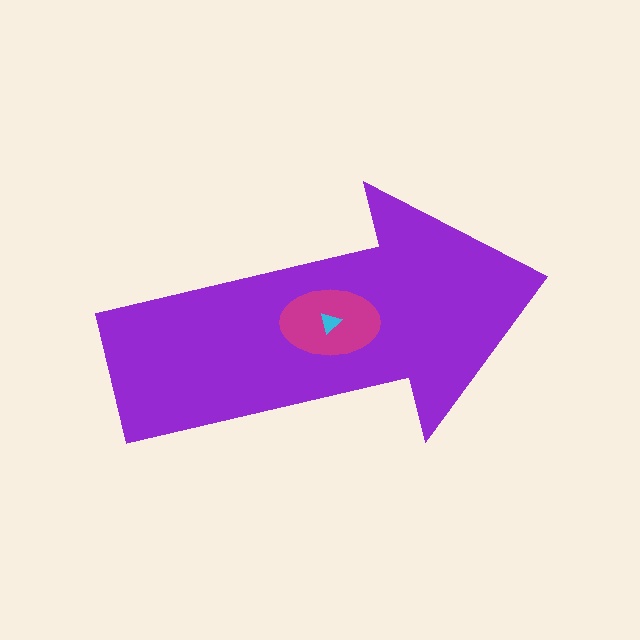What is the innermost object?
The cyan triangle.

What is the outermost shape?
The purple arrow.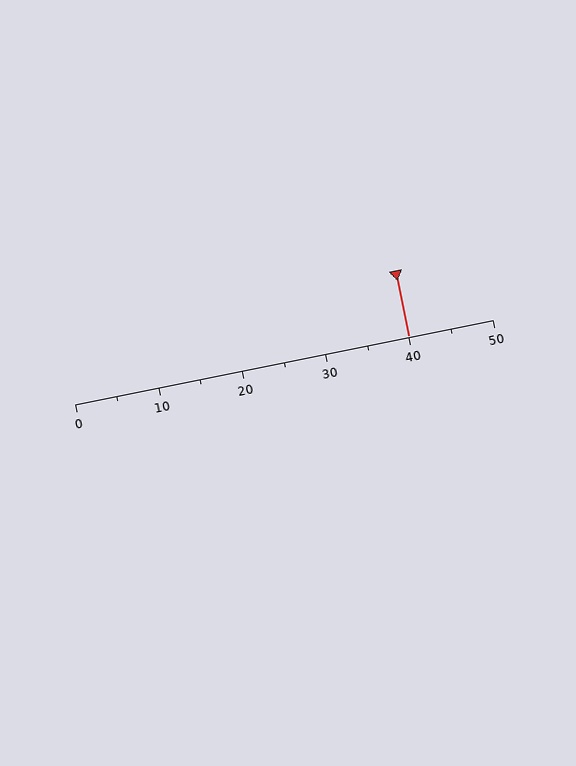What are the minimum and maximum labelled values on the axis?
The axis runs from 0 to 50.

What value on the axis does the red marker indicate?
The marker indicates approximately 40.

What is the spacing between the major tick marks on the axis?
The major ticks are spaced 10 apart.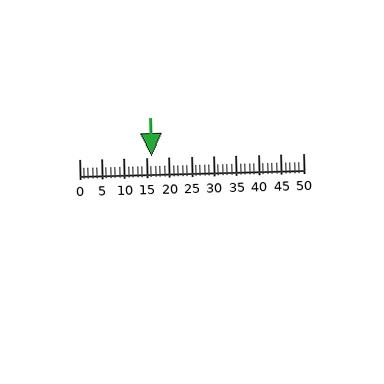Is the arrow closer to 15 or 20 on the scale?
The arrow is closer to 15.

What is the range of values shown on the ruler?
The ruler shows values from 0 to 50.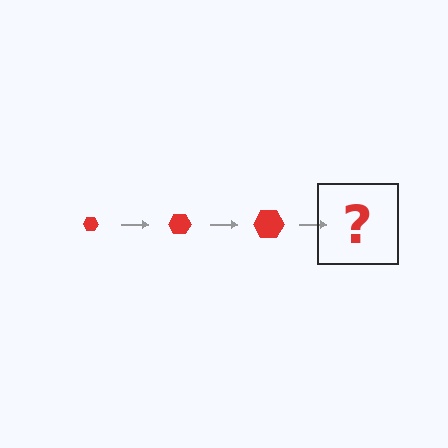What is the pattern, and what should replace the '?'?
The pattern is that the hexagon gets progressively larger each step. The '?' should be a red hexagon, larger than the previous one.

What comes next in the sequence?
The next element should be a red hexagon, larger than the previous one.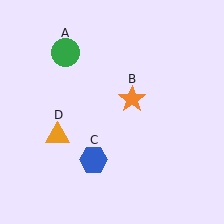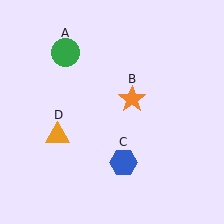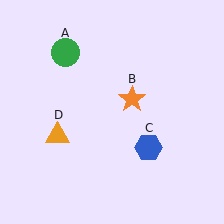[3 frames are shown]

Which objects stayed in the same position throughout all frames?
Green circle (object A) and orange star (object B) and orange triangle (object D) remained stationary.